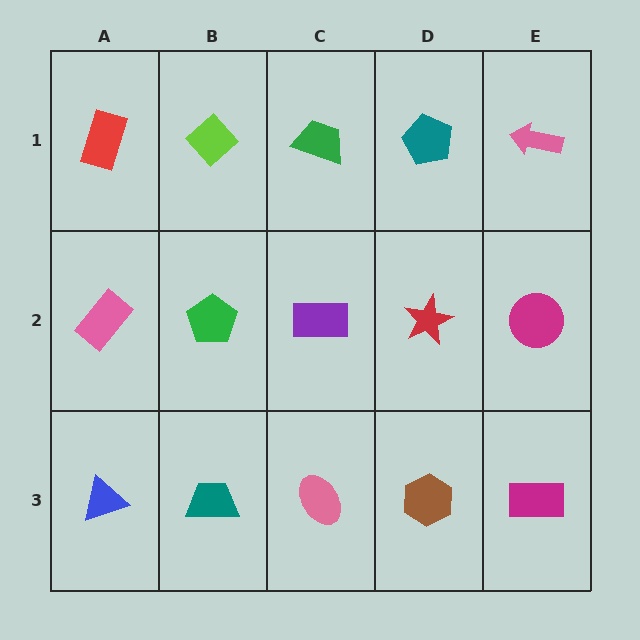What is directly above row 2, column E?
A pink arrow.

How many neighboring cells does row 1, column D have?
3.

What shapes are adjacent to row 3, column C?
A purple rectangle (row 2, column C), a teal trapezoid (row 3, column B), a brown hexagon (row 3, column D).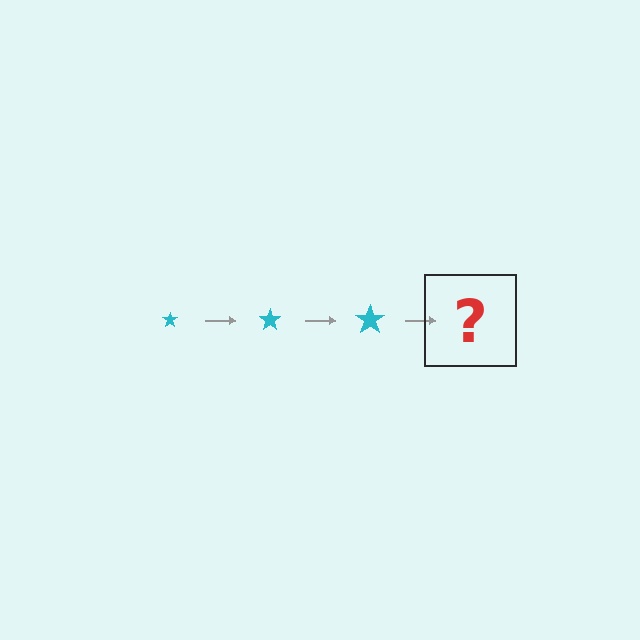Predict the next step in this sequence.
The next step is a cyan star, larger than the previous one.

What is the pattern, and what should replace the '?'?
The pattern is that the star gets progressively larger each step. The '?' should be a cyan star, larger than the previous one.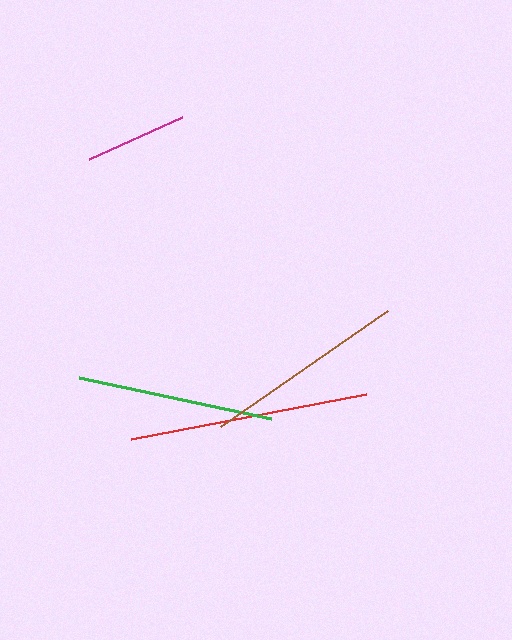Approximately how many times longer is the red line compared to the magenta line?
The red line is approximately 2.3 times the length of the magenta line.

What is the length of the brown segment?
The brown segment is approximately 204 pixels long.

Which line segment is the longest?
The red line is the longest at approximately 239 pixels.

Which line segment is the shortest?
The magenta line is the shortest at approximately 102 pixels.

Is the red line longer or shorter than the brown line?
The red line is longer than the brown line.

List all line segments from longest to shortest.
From longest to shortest: red, brown, green, magenta.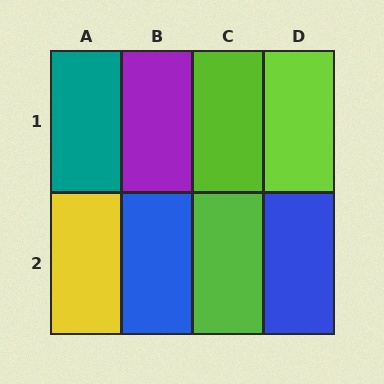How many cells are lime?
3 cells are lime.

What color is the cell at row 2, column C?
Lime.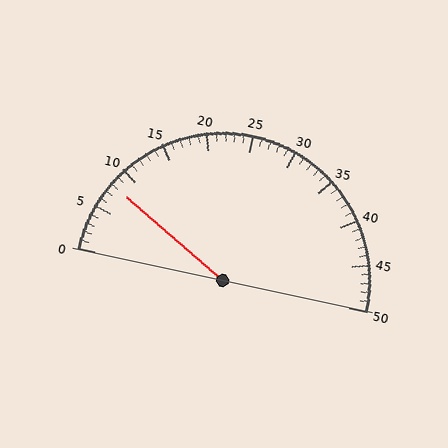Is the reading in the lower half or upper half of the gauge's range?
The reading is in the lower half of the range (0 to 50).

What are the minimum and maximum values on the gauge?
The gauge ranges from 0 to 50.